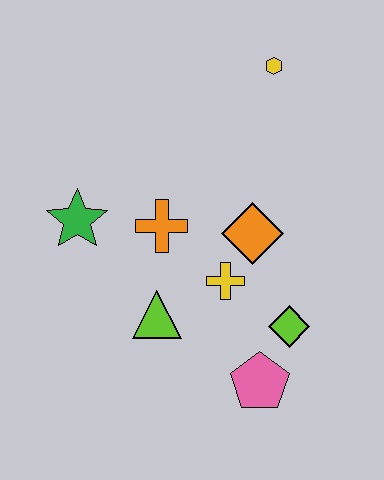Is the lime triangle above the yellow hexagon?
No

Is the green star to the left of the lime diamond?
Yes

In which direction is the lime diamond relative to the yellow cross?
The lime diamond is to the right of the yellow cross.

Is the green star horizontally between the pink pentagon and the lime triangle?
No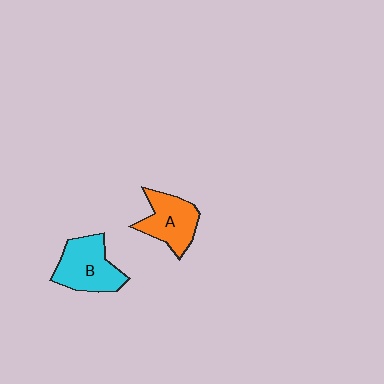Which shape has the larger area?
Shape B (cyan).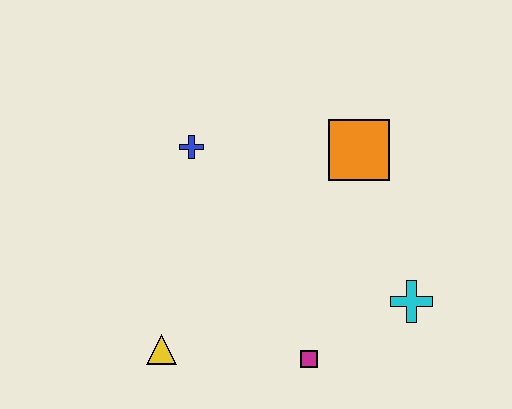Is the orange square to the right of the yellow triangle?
Yes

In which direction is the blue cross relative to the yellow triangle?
The blue cross is above the yellow triangle.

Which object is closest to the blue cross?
The orange square is closest to the blue cross.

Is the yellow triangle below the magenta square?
No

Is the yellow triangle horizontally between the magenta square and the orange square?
No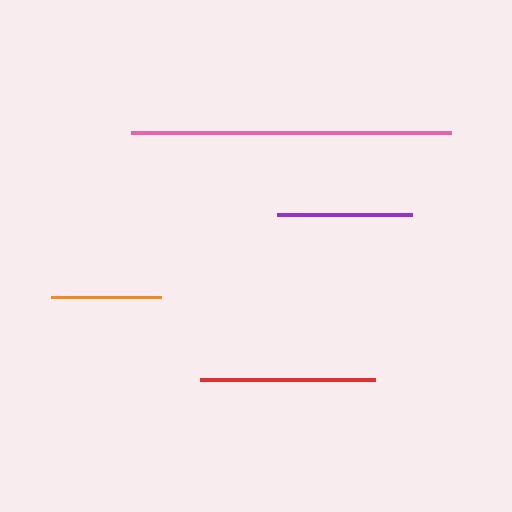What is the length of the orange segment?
The orange segment is approximately 110 pixels long.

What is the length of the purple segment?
The purple segment is approximately 135 pixels long.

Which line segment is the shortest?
The orange line is the shortest at approximately 110 pixels.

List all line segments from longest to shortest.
From longest to shortest: pink, red, purple, orange.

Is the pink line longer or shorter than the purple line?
The pink line is longer than the purple line.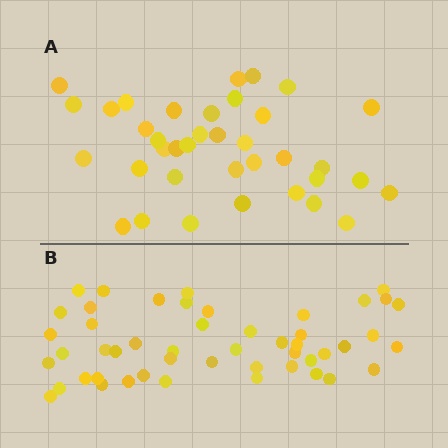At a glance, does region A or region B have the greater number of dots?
Region B (the bottom region) has more dots.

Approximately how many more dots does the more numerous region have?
Region B has roughly 12 or so more dots than region A.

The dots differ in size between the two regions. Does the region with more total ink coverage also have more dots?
No. Region A has more total ink coverage because its dots are larger, but region B actually contains more individual dots. Total area can be misleading — the number of items is what matters here.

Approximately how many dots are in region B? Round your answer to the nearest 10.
About 50 dots. (The exact count is 49, which rounds to 50.)